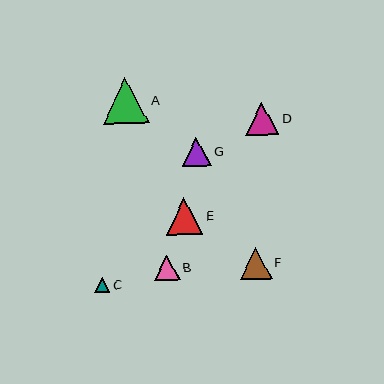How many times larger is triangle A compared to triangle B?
Triangle A is approximately 1.8 times the size of triangle B.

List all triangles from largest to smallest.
From largest to smallest: A, E, D, F, G, B, C.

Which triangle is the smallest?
Triangle C is the smallest with a size of approximately 15 pixels.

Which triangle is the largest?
Triangle A is the largest with a size of approximately 46 pixels.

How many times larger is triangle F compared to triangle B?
Triangle F is approximately 1.2 times the size of triangle B.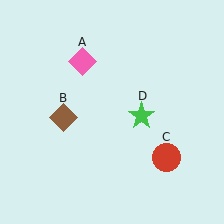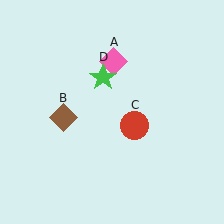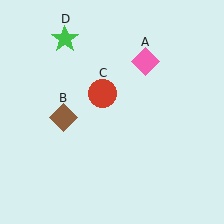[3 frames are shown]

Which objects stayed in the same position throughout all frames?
Brown diamond (object B) remained stationary.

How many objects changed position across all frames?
3 objects changed position: pink diamond (object A), red circle (object C), green star (object D).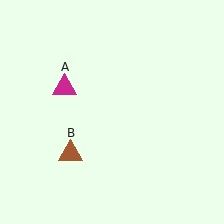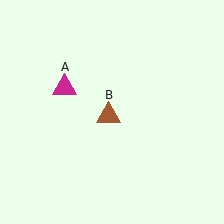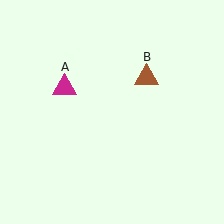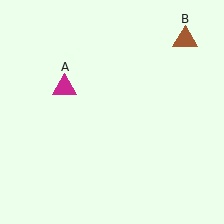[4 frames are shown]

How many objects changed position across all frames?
1 object changed position: brown triangle (object B).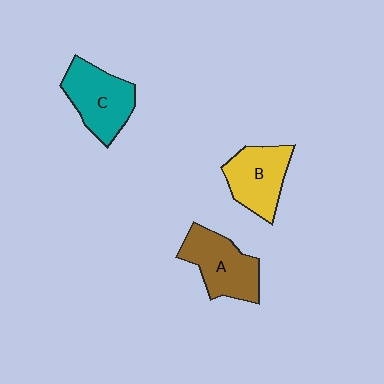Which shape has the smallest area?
Shape B (yellow).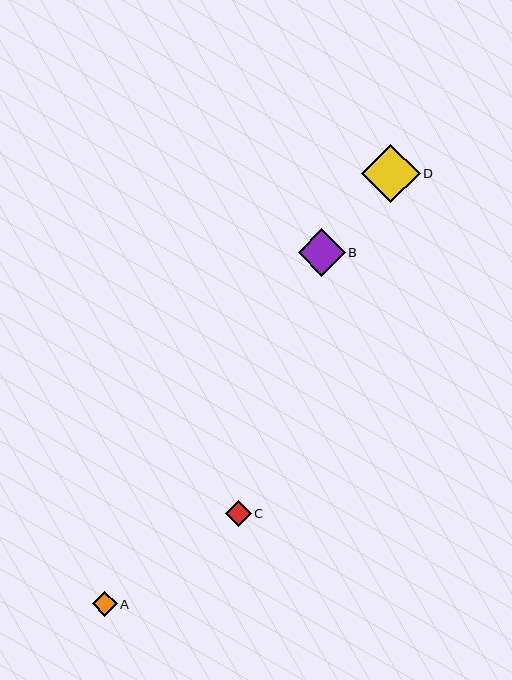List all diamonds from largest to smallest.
From largest to smallest: D, B, C, A.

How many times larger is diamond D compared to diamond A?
Diamond D is approximately 2.4 times the size of diamond A.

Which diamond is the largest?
Diamond D is the largest with a size of approximately 59 pixels.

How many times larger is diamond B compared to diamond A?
Diamond B is approximately 1.9 times the size of diamond A.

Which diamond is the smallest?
Diamond A is the smallest with a size of approximately 25 pixels.